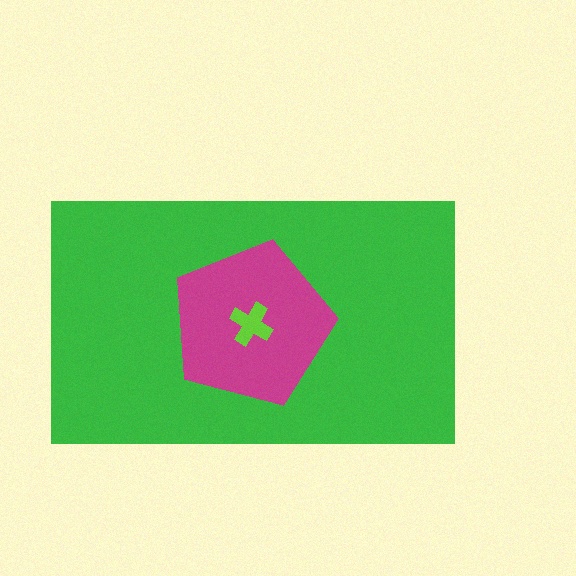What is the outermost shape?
The green rectangle.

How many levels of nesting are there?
3.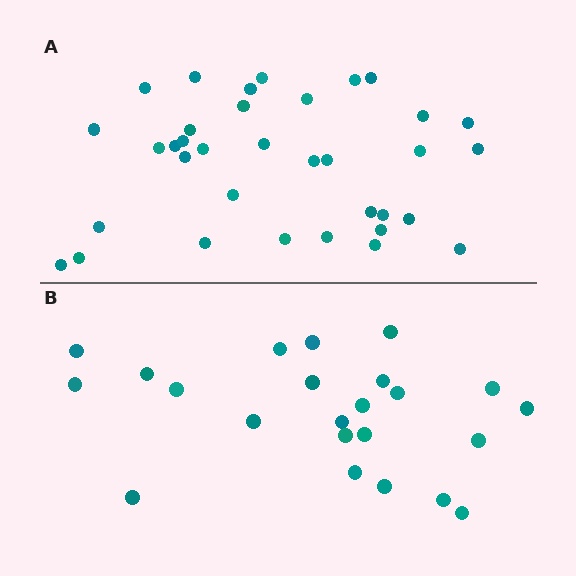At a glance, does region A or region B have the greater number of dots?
Region A (the top region) has more dots.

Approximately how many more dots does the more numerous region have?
Region A has roughly 12 or so more dots than region B.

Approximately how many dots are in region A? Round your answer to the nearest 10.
About 40 dots. (The exact count is 35, which rounds to 40.)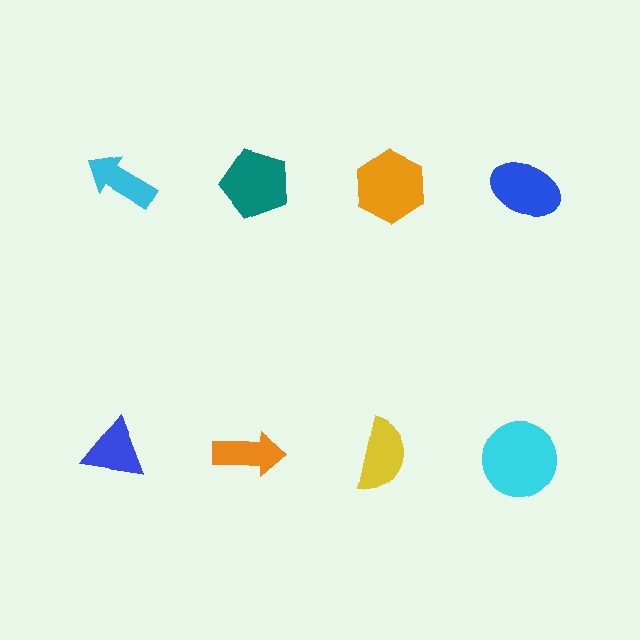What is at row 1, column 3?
An orange hexagon.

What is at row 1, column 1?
A cyan arrow.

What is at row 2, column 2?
An orange arrow.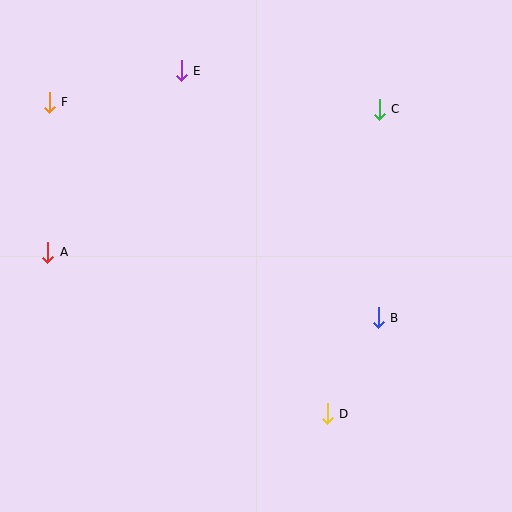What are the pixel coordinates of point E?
Point E is at (181, 71).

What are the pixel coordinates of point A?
Point A is at (48, 252).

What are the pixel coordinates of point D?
Point D is at (327, 414).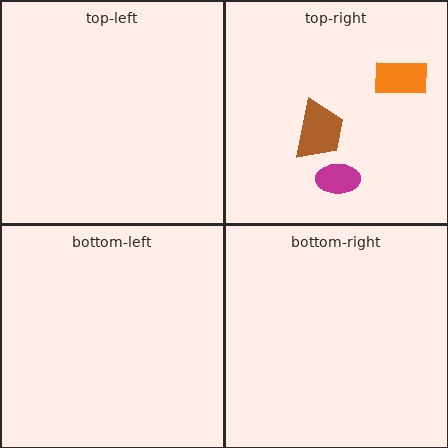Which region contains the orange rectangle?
The top-right region.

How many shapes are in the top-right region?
3.